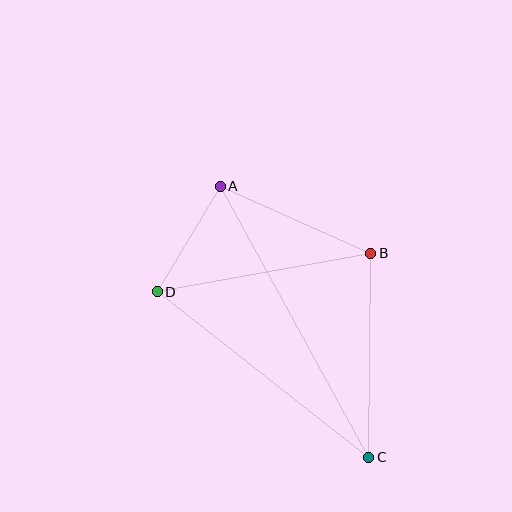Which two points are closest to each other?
Points A and D are closest to each other.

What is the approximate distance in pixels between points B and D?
The distance between B and D is approximately 217 pixels.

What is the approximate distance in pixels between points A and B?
The distance between A and B is approximately 165 pixels.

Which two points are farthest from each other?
Points A and C are farthest from each other.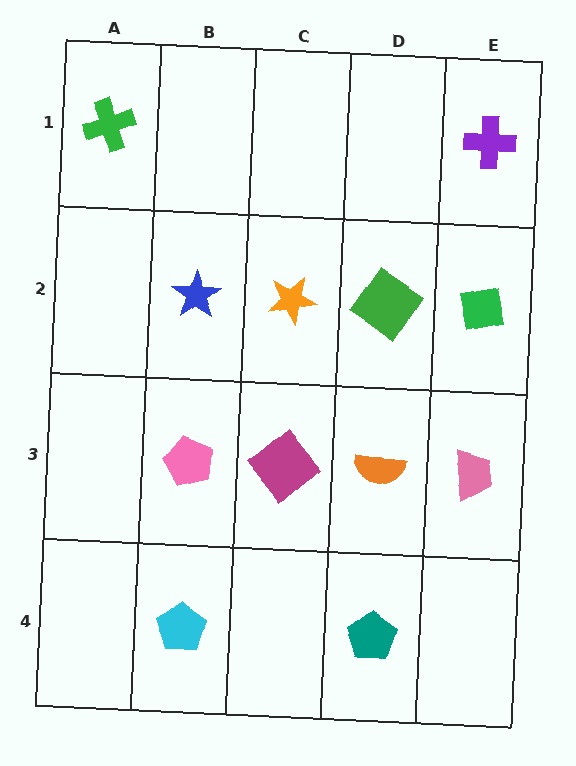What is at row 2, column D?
A green diamond.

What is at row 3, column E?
A pink trapezoid.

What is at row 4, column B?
A cyan pentagon.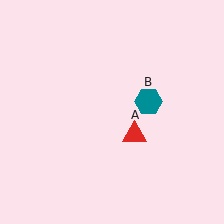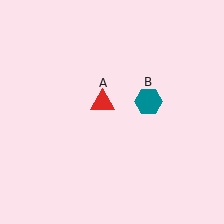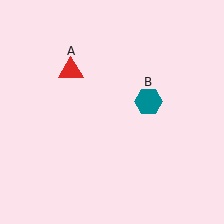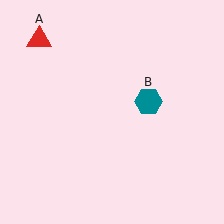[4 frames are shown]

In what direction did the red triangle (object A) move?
The red triangle (object A) moved up and to the left.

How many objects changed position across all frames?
1 object changed position: red triangle (object A).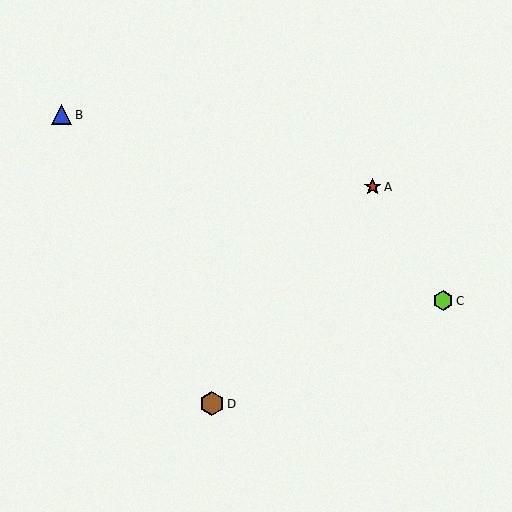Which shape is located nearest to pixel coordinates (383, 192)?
The red star (labeled A) at (373, 187) is nearest to that location.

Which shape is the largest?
The brown hexagon (labeled D) is the largest.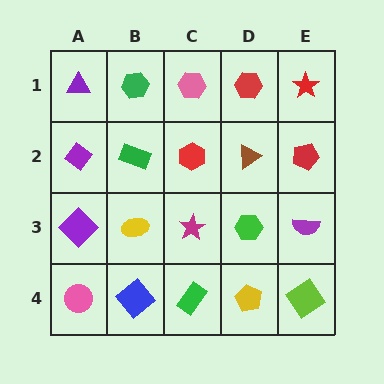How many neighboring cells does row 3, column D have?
4.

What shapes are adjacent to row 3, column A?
A purple diamond (row 2, column A), a pink circle (row 4, column A), a yellow ellipse (row 3, column B).